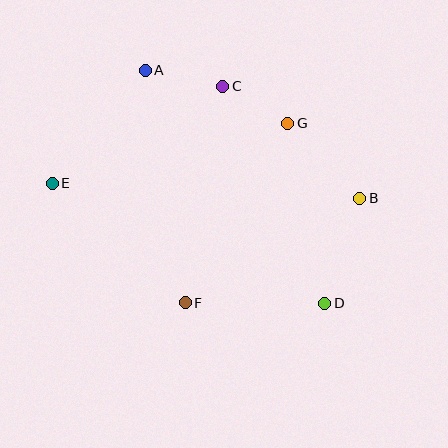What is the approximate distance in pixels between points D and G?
The distance between D and G is approximately 184 pixels.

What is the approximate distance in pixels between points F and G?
The distance between F and G is approximately 207 pixels.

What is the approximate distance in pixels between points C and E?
The distance between C and E is approximately 196 pixels.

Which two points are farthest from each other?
Points B and E are farthest from each other.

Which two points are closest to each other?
Points C and G are closest to each other.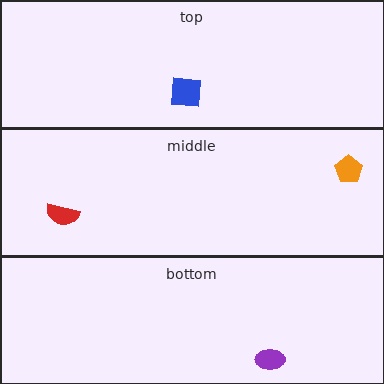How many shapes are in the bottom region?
1.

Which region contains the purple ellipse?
The bottom region.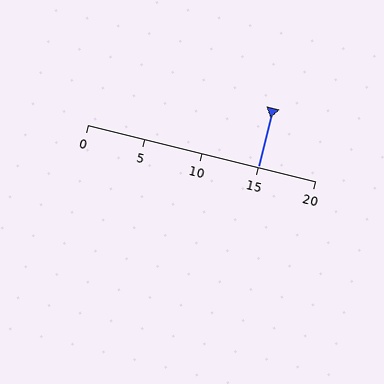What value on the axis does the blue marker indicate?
The marker indicates approximately 15.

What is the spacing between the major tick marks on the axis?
The major ticks are spaced 5 apart.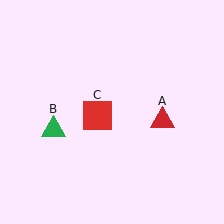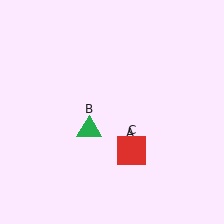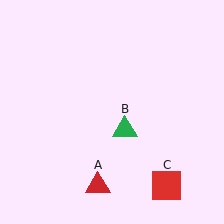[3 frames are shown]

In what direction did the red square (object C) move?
The red square (object C) moved down and to the right.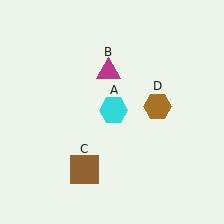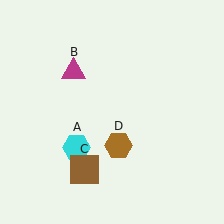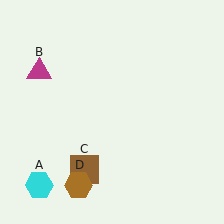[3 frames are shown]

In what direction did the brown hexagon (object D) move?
The brown hexagon (object D) moved down and to the left.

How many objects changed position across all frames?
3 objects changed position: cyan hexagon (object A), magenta triangle (object B), brown hexagon (object D).